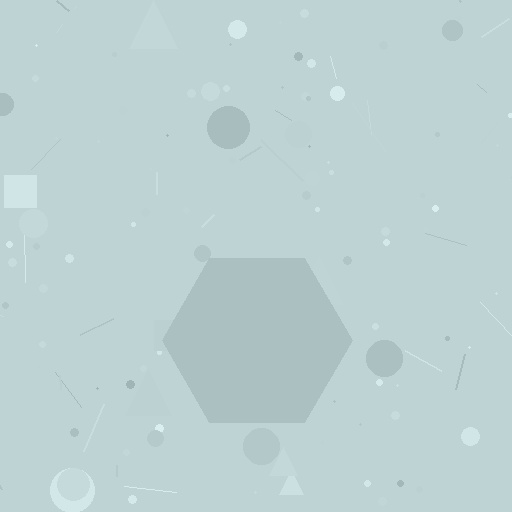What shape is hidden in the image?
A hexagon is hidden in the image.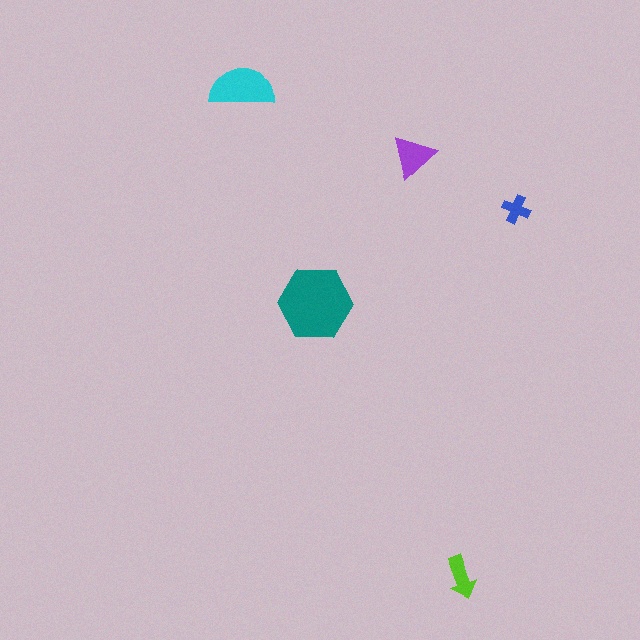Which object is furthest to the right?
The blue cross is rightmost.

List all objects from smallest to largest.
The blue cross, the lime arrow, the purple triangle, the cyan semicircle, the teal hexagon.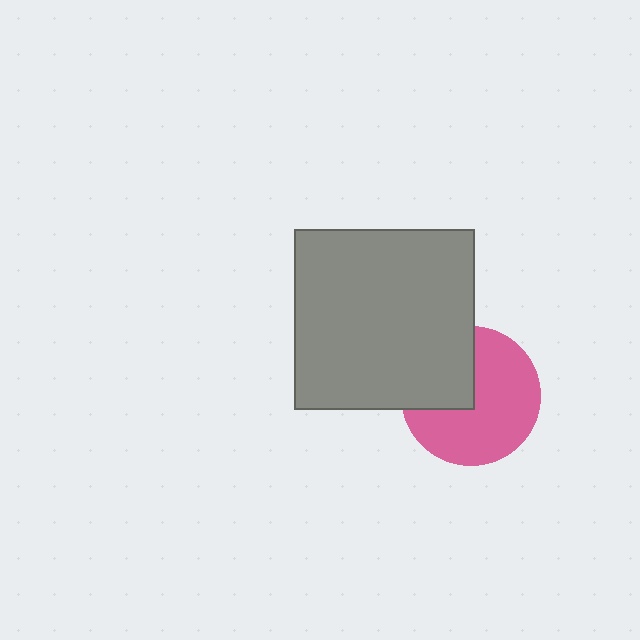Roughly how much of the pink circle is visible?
Most of it is visible (roughly 66%).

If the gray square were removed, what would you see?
You would see the complete pink circle.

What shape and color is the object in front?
The object in front is a gray square.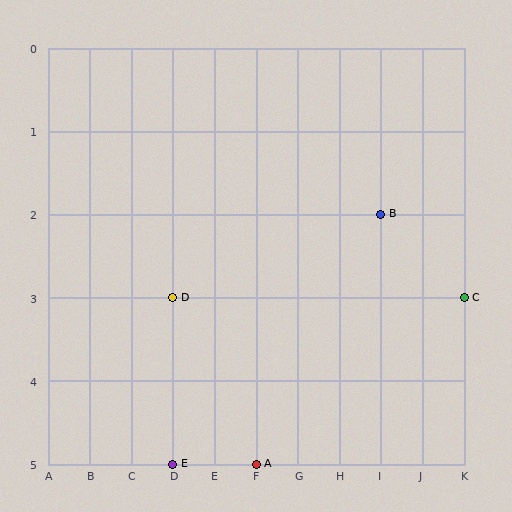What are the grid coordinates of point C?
Point C is at grid coordinates (K, 3).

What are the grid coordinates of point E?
Point E is at grid coordinates (D, 5).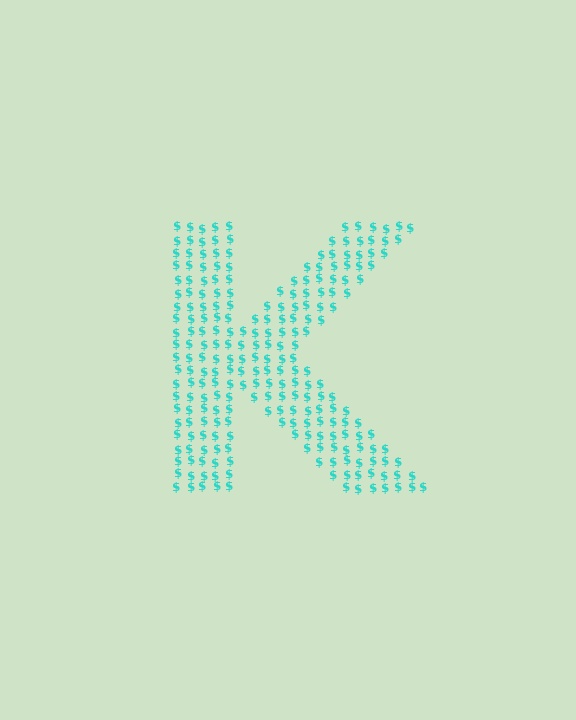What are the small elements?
The small elements are dollar signs.